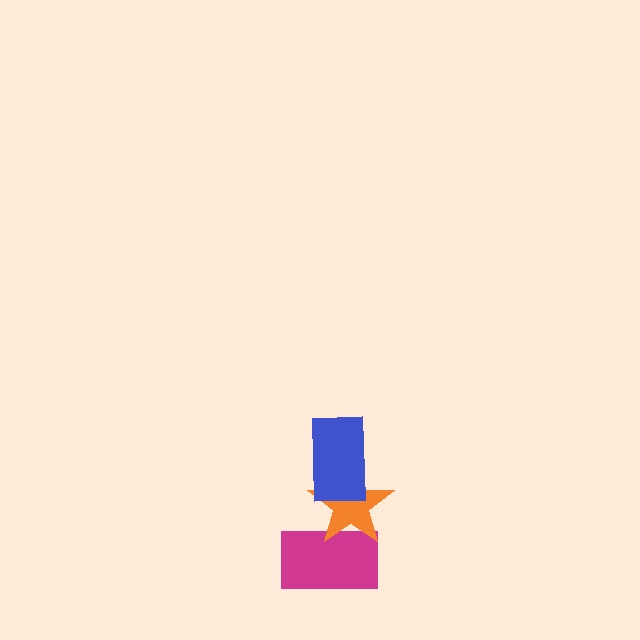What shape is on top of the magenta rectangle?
The orange star is on top of the magenta rectangle.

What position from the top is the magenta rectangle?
The magenta rectangle is 3rd from the top.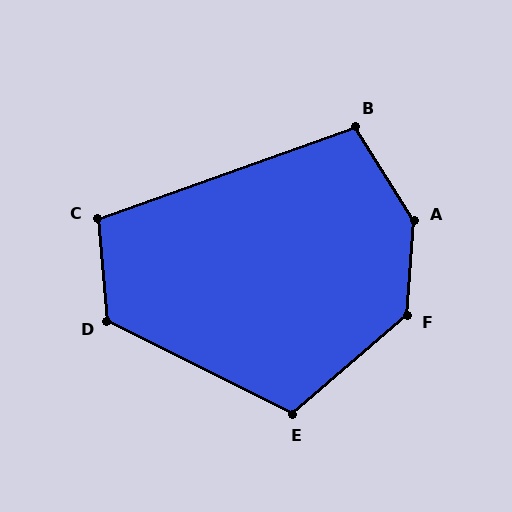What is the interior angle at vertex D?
Approximately 122 degrees (obtuse).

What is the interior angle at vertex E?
Approximately 113 degrees (obtuse).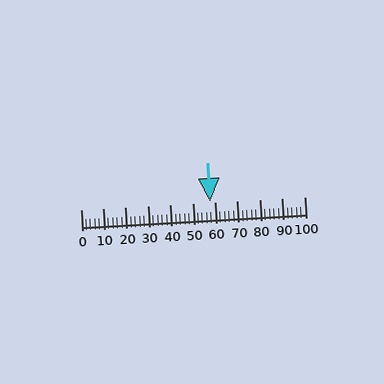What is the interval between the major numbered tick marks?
The major tick marks are spaced 10 units apart.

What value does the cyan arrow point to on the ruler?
The cyan arrow points to approximately 58.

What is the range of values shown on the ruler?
The ruler shows values from 0 to 100.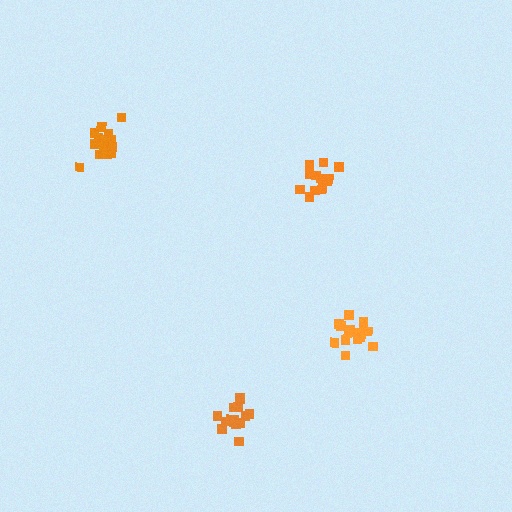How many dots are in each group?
Group 1: 16 dots, Group 2: 16 dots, Group 3: 17 dots, Group 4: 18 dots (67 total).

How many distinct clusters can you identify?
There are 4 distinct clusters.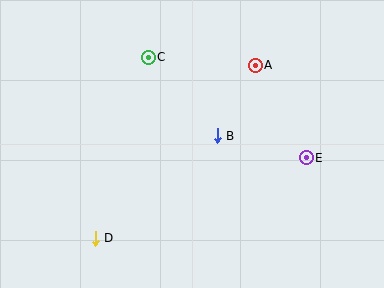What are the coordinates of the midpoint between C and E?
The midpoint between C and E is at (227, 108).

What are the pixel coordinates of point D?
Point D is at (95, 238).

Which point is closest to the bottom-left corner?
Point D is closest to the bottom-left corner.